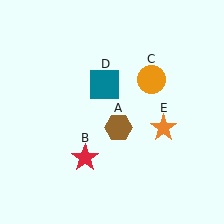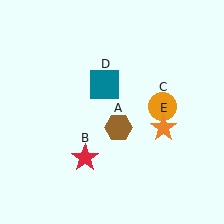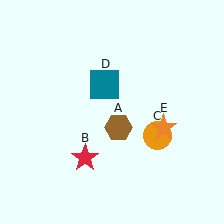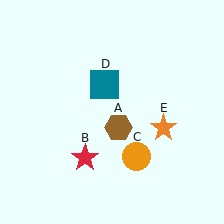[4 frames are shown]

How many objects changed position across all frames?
1 object changed position: orange circle (object C).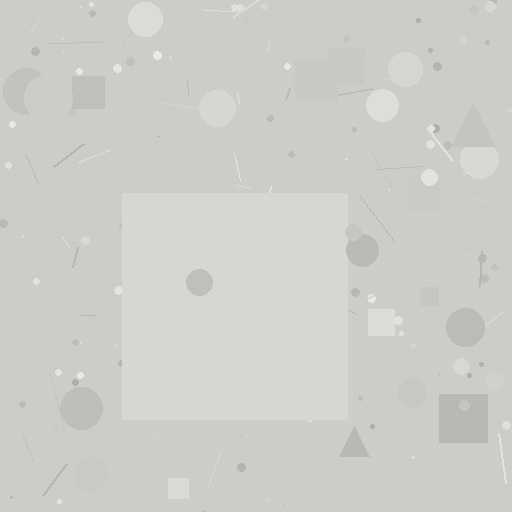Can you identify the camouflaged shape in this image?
The camouflaged shape is a square.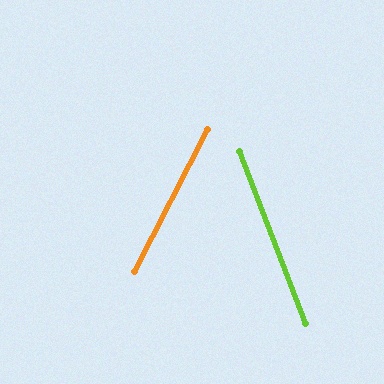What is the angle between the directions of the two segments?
Approximately 48 degrees.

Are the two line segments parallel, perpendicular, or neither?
Neither parallel nor perpendicular — they differ by about 48°.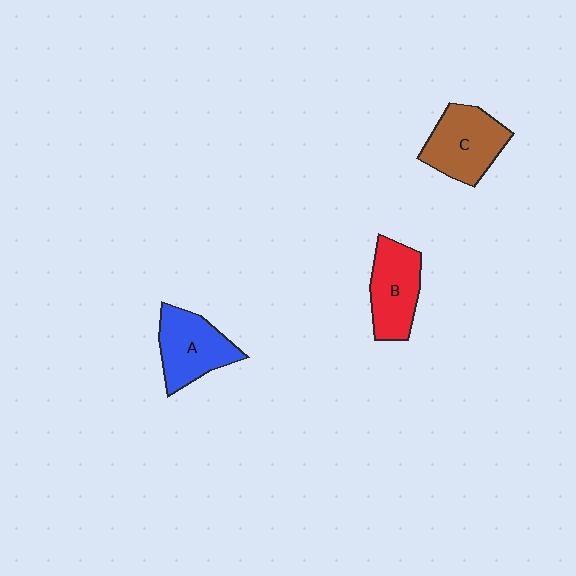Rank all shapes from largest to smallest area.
From largest to smallest: C (brown), A (blue), B (red).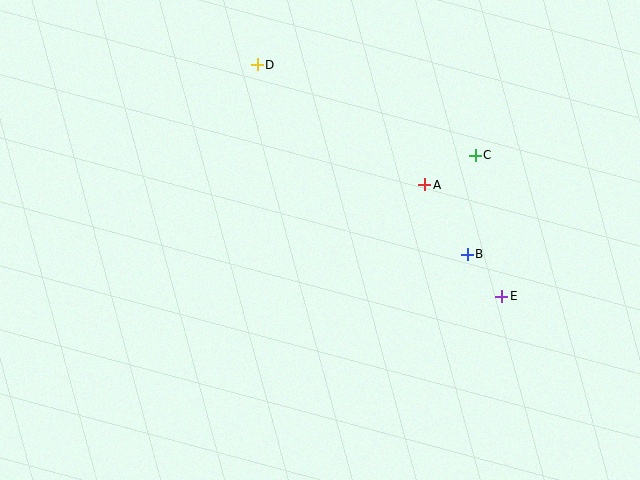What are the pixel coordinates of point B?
Point B is at (467, 255).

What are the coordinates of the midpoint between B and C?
The midpoint between B and C is at (471, 205).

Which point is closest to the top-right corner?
Point C is closest to the top-right corner.